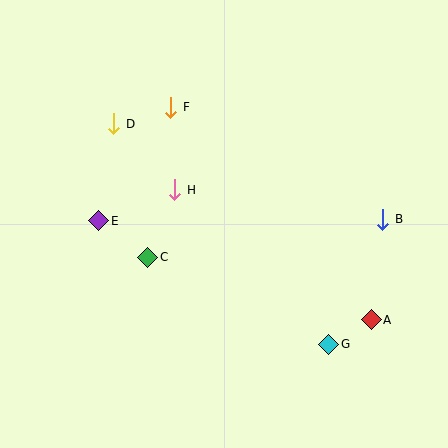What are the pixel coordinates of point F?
Point F is at (171, 107).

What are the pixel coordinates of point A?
Point A is at (371, 320).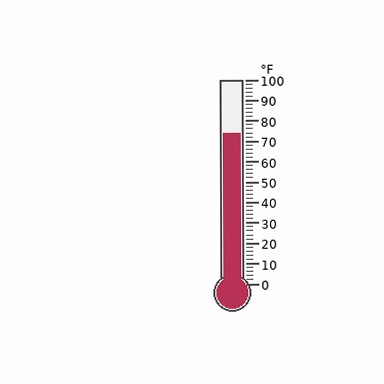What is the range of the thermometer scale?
The thermometer scale ranges from 0°F to 100°F.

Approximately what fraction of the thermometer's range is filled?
The thermometer is filled to approximately 75% of its range.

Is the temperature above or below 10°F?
The temperature is above 10°F.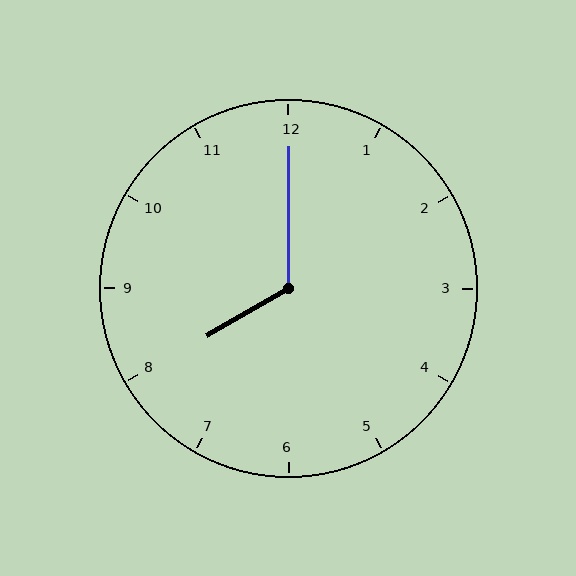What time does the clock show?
8:00.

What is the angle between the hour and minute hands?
Approximately 120 degrees.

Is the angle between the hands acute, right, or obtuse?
It is obtuse.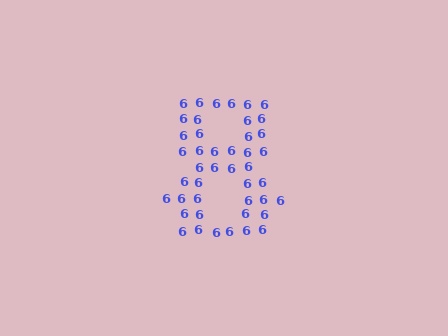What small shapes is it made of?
It is made of small digit 6's.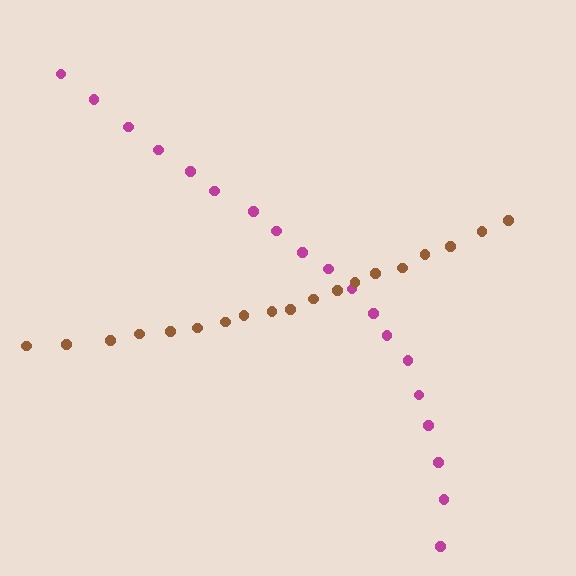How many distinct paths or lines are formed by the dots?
There are 2 distinct paths.